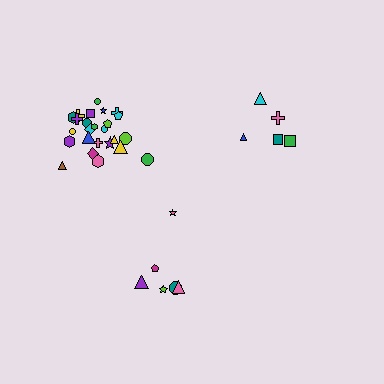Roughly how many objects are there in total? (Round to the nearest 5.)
Roughly 35 objects in total.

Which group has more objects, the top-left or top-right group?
The top-left group.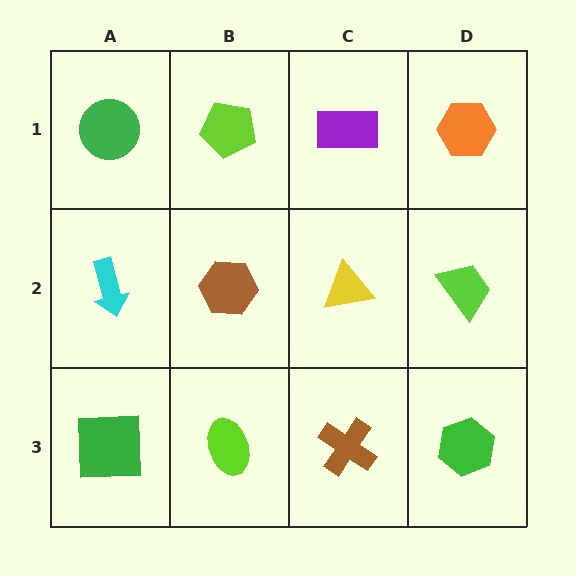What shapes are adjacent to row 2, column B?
A lime pentagon (row 1, column B), a lime ellipse (row 3, column B), a cyan arrow (row 2, column A), a yellow triangle (row 2, column C).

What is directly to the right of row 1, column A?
A lime pentagon.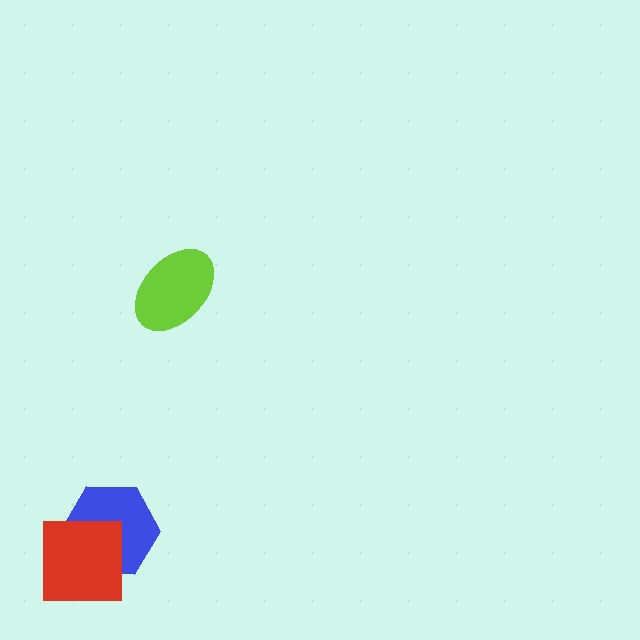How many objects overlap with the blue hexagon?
1 object overlaps with the blue hexagon.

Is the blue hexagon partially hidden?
Yes, it is partially covered by another shape.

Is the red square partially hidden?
No, no other shape covers it.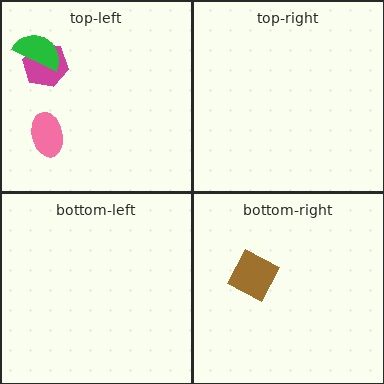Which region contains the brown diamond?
The bottom-right region.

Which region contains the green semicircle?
The top-left region.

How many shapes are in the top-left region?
3.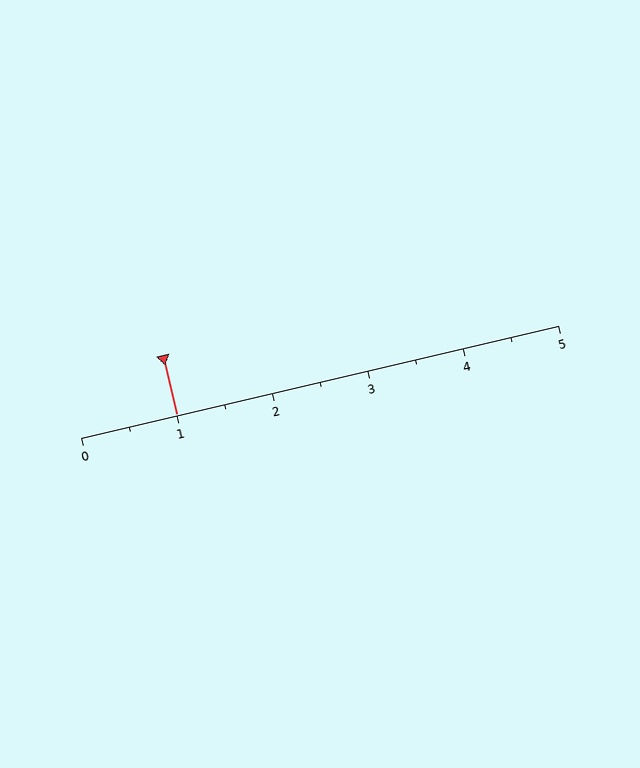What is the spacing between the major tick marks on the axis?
The major ticks are spaced 1 apart.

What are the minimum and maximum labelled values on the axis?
The axis runs from 0 to 5.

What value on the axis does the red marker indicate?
The marker indicates approximately 1.